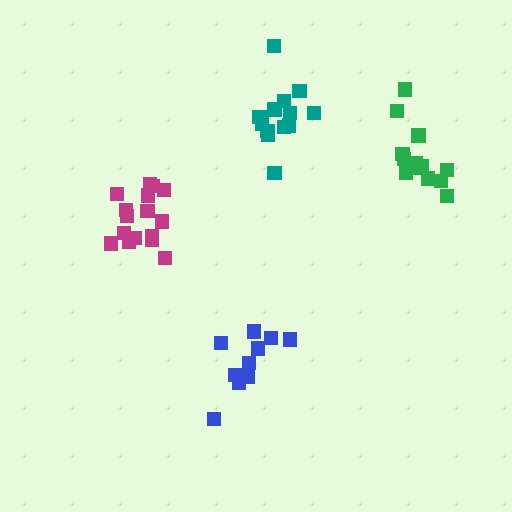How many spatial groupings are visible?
There are 4 spatial groupings.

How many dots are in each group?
Group 1: 10 dots, Group 2: 13 dots, Group 3: 16 dots, Group 4: 14 dots (53 total).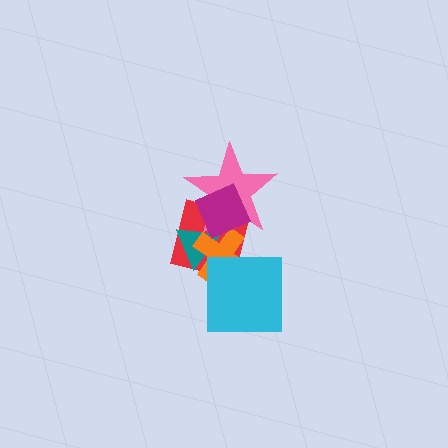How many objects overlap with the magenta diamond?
4 objects overlap with the magenta diamond.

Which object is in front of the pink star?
The magenta diamond is in front of the pink star.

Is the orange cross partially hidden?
Yes, it is partially covered by another shape.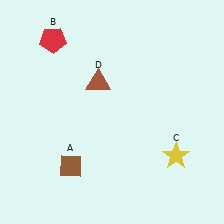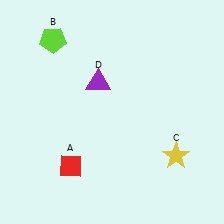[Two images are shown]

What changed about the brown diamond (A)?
In Image 1, A is brown. In Image 2, it changed to red.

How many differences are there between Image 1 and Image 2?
There are 3 differences between the two images.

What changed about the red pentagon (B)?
In Image 1, B is red. In Image 2, it changed to lime.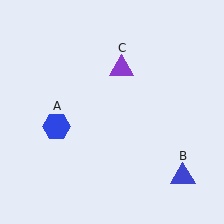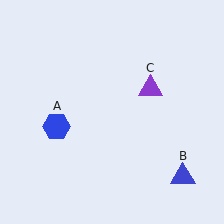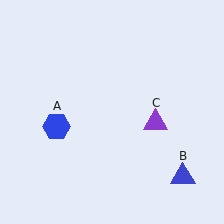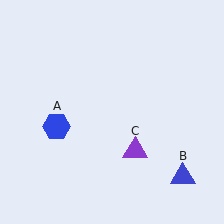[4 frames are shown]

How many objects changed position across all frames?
1 object changed position: purple triangle (object C).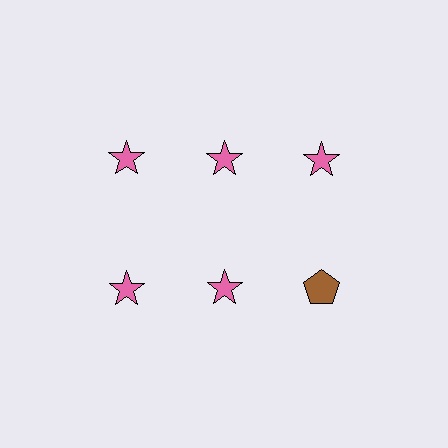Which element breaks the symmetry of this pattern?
The brown pentagon in the second row, center column breaks the symmetry. All other shapes are pink stars.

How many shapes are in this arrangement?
There are 6 shapes arranged in a grid pattern.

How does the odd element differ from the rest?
It differs in both color (brown instead of pink) and shape (pentagon instead of star).